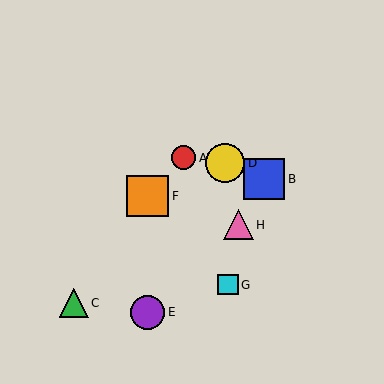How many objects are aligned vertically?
2 objects (E, F) are aligned vertically.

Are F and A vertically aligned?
No, F is at x≈148 and A is at x≈184.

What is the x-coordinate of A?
Object A is at x≈184.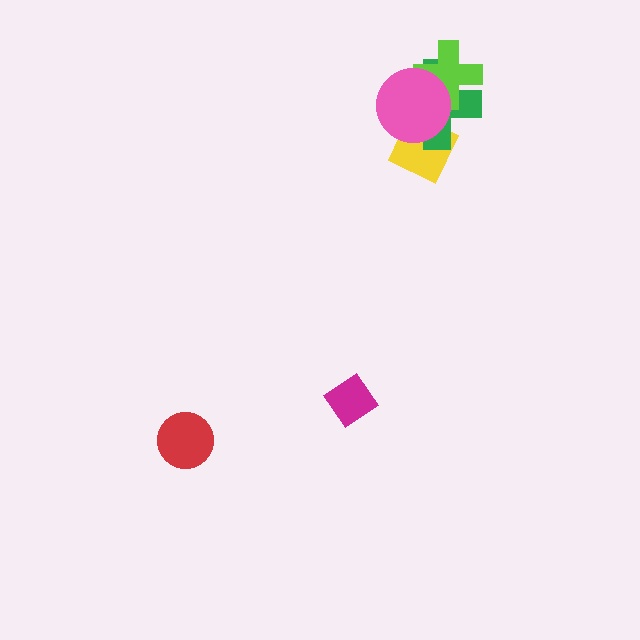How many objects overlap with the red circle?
0 objects overlap with the red circle.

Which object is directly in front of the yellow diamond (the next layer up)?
The green cross is directly in front of the yellow diamond.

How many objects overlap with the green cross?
3 objects overlap with the green cross.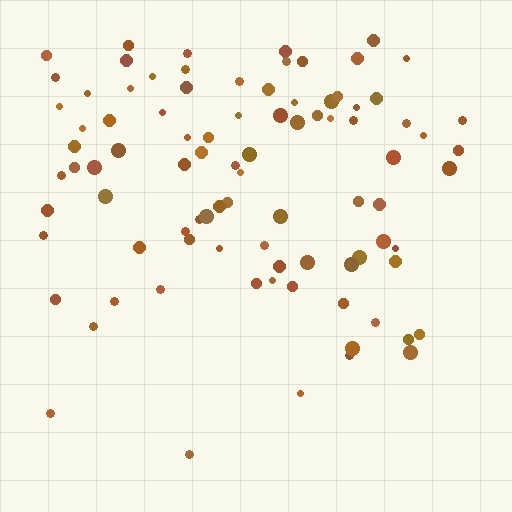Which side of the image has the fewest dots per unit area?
The bottom.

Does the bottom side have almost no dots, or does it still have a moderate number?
Still a moderate number, just noticeably fewer than the top.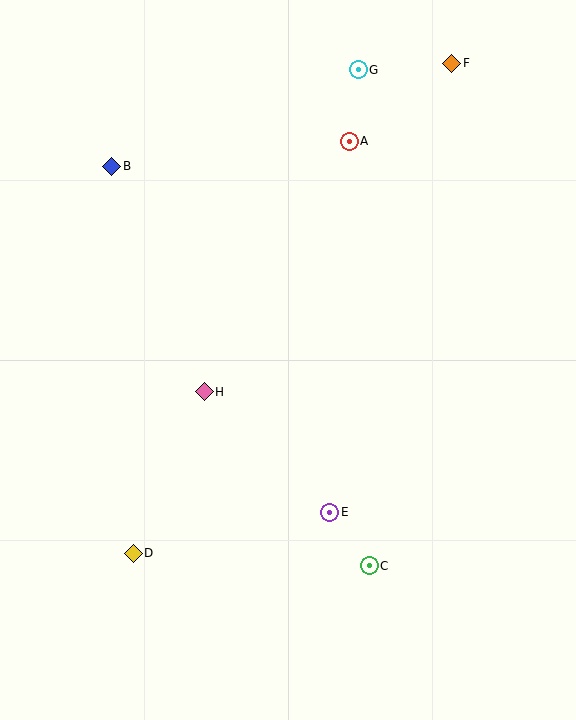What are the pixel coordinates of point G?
Point G is at (358, 70).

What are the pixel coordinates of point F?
Point F is at (452, 63).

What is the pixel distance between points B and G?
The distance between B and G is 265 pixels.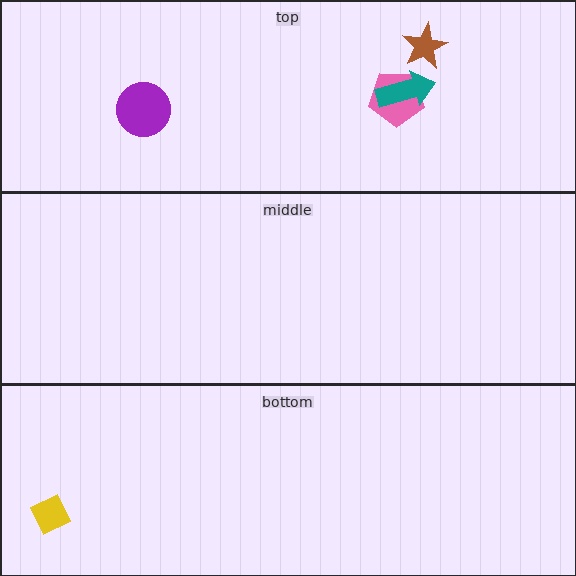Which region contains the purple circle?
The top region.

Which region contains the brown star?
The top region.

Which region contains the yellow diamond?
The bottom region.